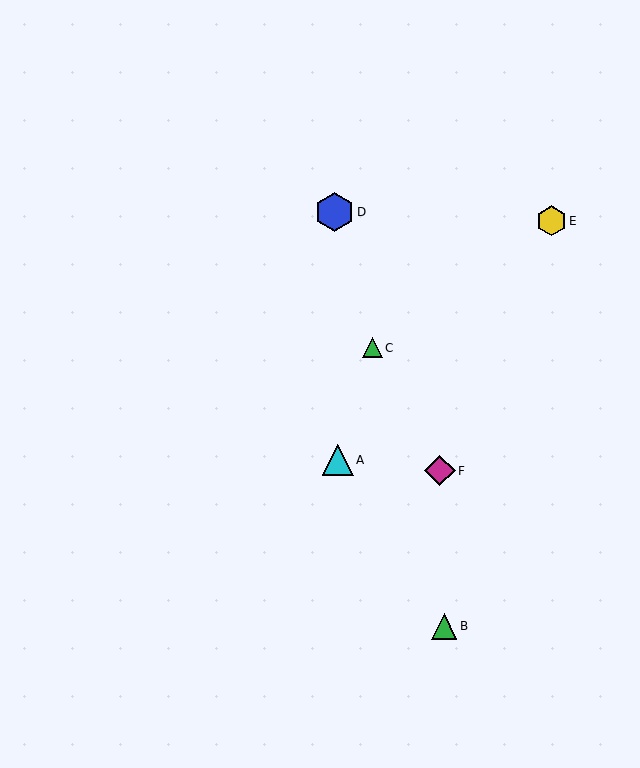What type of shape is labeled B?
Shape B is a green triangle.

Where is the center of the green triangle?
The center of the green triangle is at (372, 348).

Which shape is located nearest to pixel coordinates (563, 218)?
The yellow hexagon (labeled E) at (551, 221) is nearest to that location.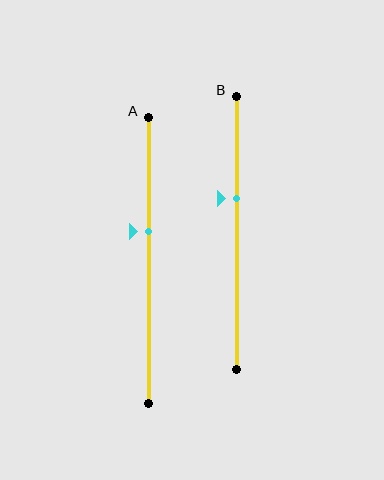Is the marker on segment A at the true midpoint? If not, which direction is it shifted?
No, the marker on segment A is shifted upward by about 10% of the segment length.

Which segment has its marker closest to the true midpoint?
Segment A has its marker closest to the true midpoint.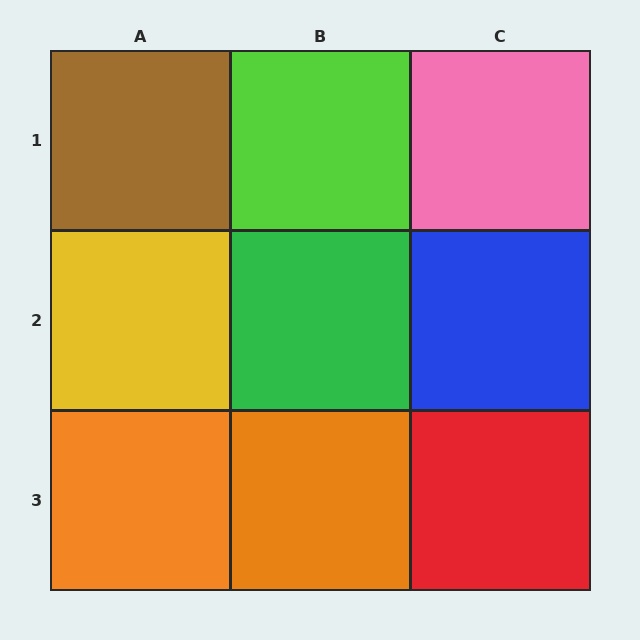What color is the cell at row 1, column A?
Brown.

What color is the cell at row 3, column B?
Orange.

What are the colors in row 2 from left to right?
Yellow, green, blue.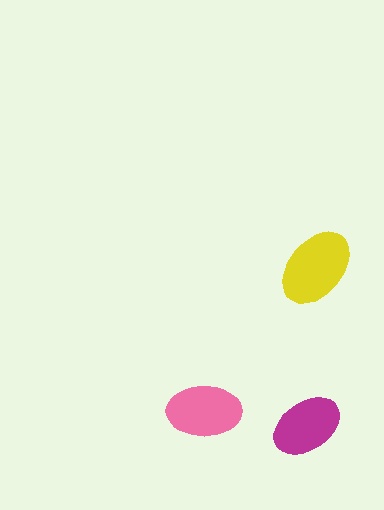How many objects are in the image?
There are 3 objects in the image.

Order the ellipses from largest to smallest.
the yellow one, the pink one, the magenta one.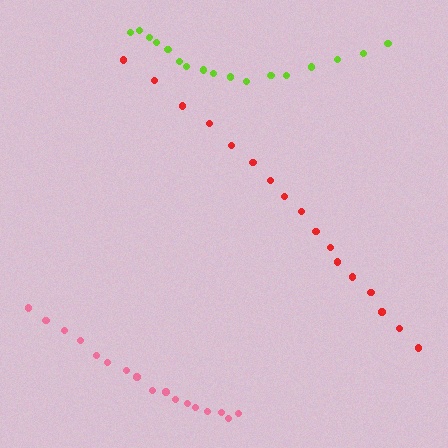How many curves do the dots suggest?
There are 3 distinct paths.